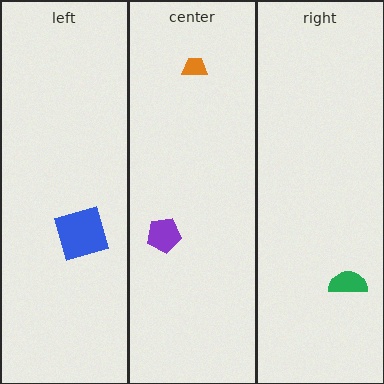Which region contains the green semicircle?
The right region.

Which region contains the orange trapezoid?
The center region.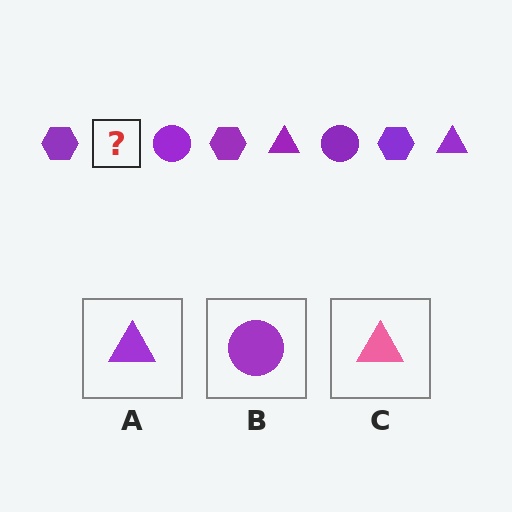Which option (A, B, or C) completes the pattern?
A.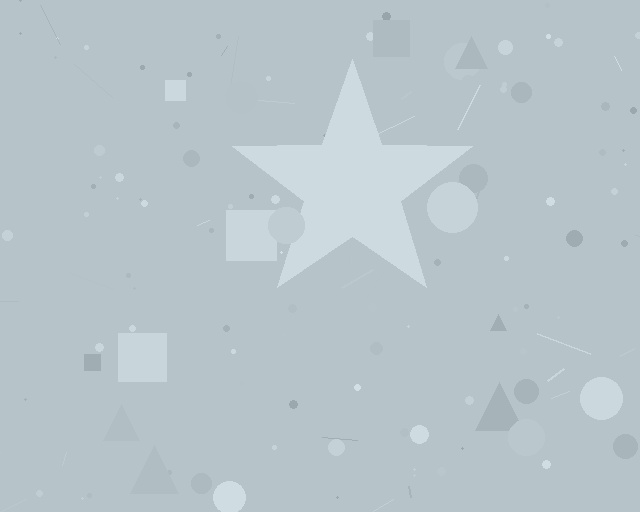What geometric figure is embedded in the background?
A star is embedded in the background.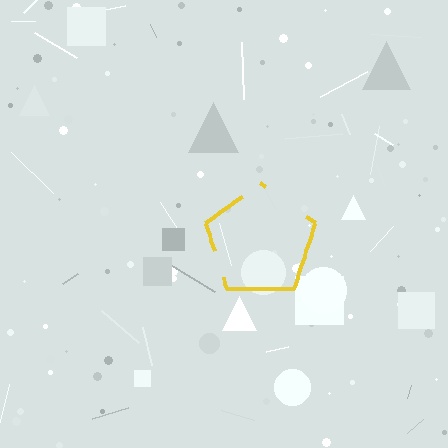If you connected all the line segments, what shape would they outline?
They would outline a pentagon.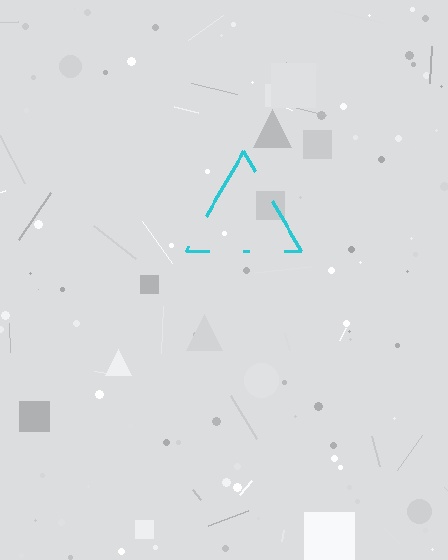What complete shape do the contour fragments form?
The contour fragments form a triangle.